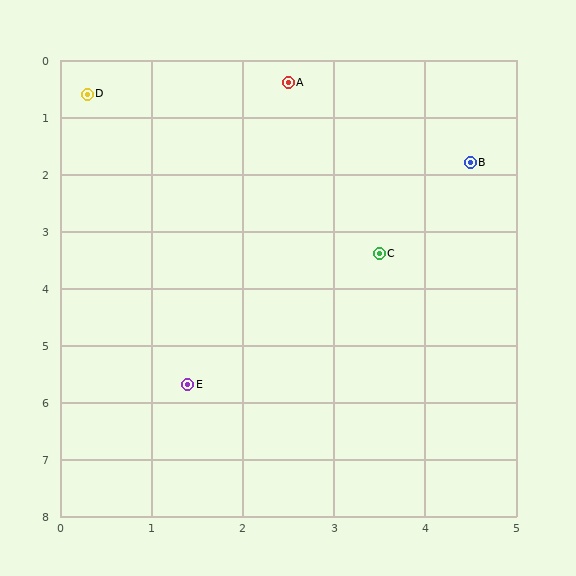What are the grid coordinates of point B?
Point B is at approximately (4.5, 1.8).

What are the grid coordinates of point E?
Point E is at approximately (1.4, 5.7).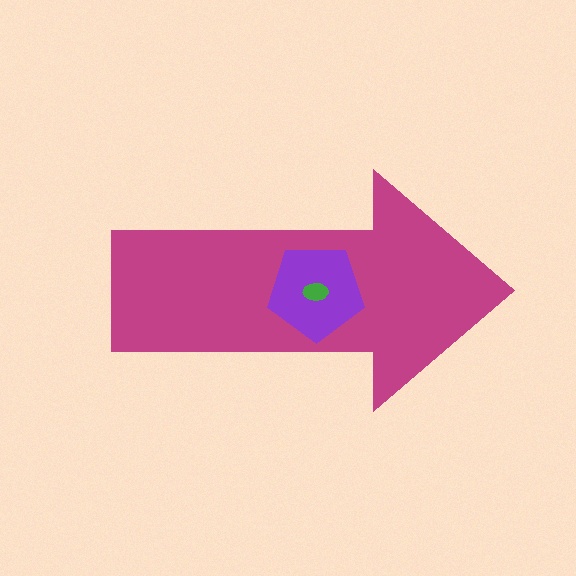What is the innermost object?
The green ellipse.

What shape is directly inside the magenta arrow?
The purple pentagon.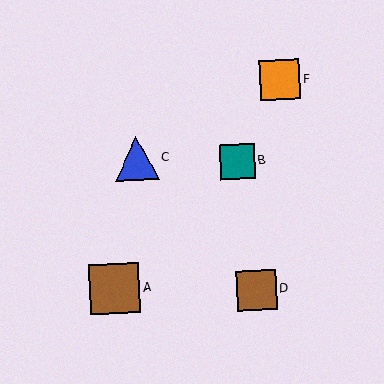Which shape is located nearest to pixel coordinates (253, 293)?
The brown square (labeled D) at (256, 290) is nearest to that location.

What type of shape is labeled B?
Shape B is a teal square.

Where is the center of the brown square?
The center of the brown square is at (115, 289).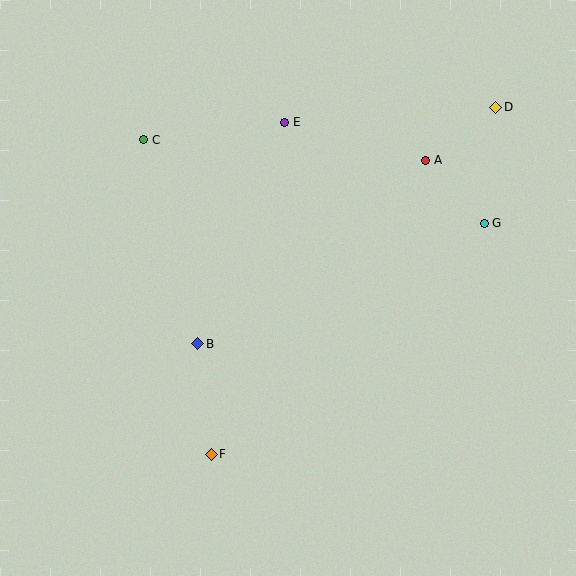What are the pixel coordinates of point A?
Point A is at (426, 160).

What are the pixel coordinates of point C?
Point C is at (144, 140).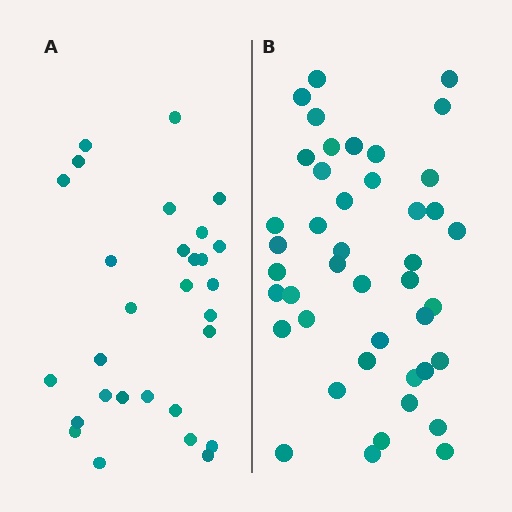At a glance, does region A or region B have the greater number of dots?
Region B (the right region) has more dots.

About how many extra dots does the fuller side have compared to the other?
Region B has approximately 15 more dots than region A.